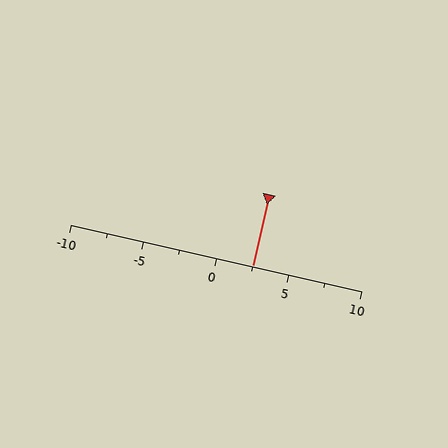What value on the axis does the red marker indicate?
The marker indicates approximately 2.5.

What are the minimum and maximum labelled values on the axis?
The axis runs from -10 to 10.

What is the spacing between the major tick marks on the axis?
The major ticks are spaced 5 apart.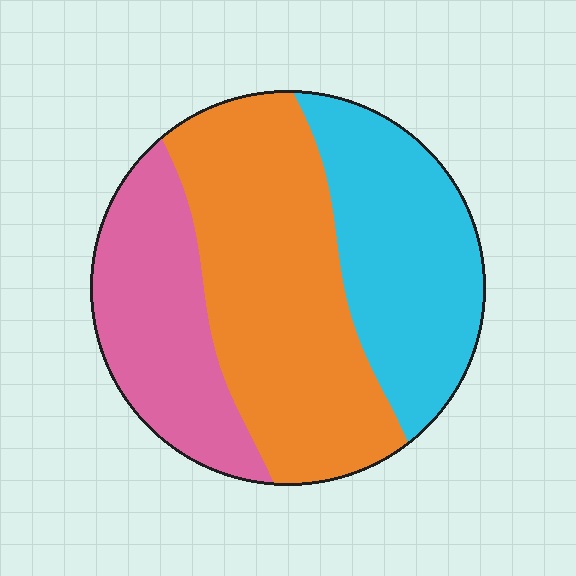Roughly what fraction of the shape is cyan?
Cyan covers around 30% of the shape.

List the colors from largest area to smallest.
From largest to smallest: orange, cyan, pink.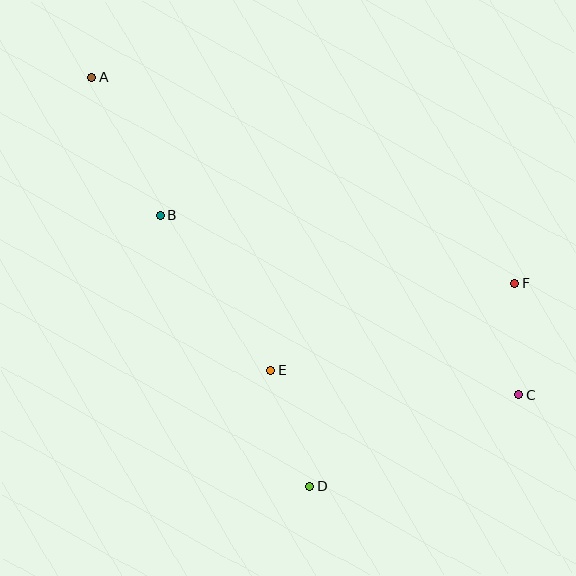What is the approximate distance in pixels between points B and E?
The distance between B and E is approximately 190 pixels.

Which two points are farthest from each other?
Points A and C are farthest from each other.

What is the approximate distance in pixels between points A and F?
The distance between A and F is approximately 470 pixels.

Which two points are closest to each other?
Points C and F are closest to each other.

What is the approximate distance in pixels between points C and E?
The distance between C and E is approximately 250 pixels.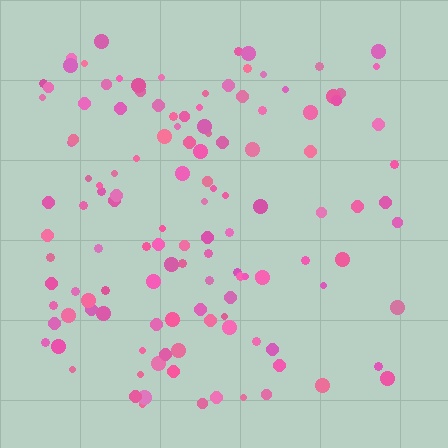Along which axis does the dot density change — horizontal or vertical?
Horizontal.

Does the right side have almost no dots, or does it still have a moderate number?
Still a moderate number, just noticeably fewer than the left.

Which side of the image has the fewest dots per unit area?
The right.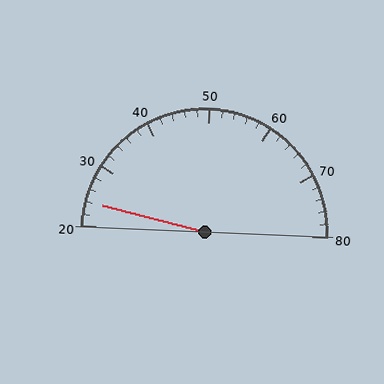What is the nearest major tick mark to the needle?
The nearest major tick mark is 20.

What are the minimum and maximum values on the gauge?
The gauge ranges from 20 to 80.